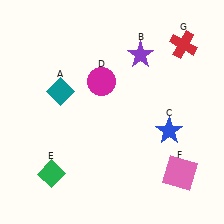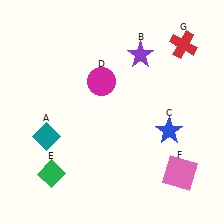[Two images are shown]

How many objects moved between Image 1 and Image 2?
1 object moved between the two images.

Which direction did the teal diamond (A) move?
The teal diamond (A) moved down.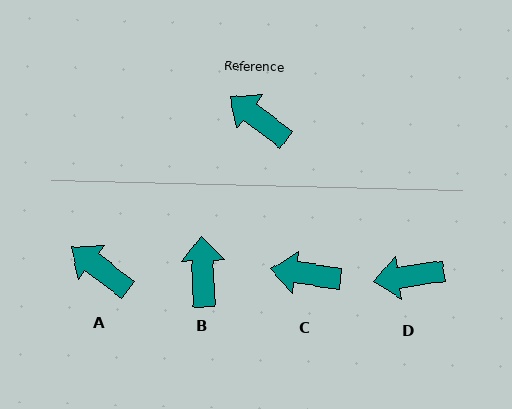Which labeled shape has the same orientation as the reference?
A.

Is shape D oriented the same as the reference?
No, it is off by about 46 degrees.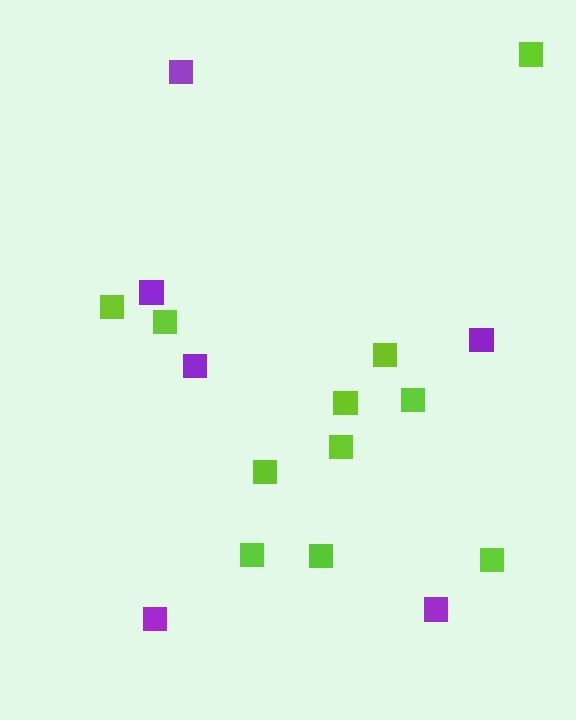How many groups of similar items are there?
There are 2 groups: one group of lime squares (11) and one group of purple squares (6).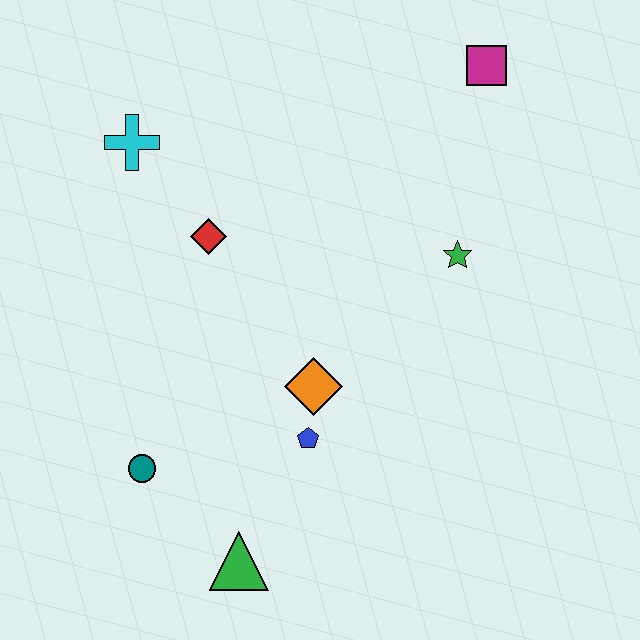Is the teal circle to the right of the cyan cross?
Yes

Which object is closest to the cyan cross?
The red diamond is closest to the cyan cross.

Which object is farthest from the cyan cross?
The green triangle is farthest from the cyan cross.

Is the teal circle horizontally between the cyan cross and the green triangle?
Yes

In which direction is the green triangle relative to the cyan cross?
The green triangle is below the cyan cross.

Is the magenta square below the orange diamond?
No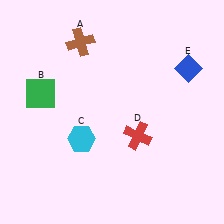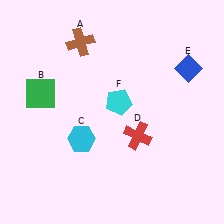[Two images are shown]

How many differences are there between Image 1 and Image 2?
There is 1 difference between the two images.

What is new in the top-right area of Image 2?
A cyan pentagon (F) was added in the top-right area of Image 2.